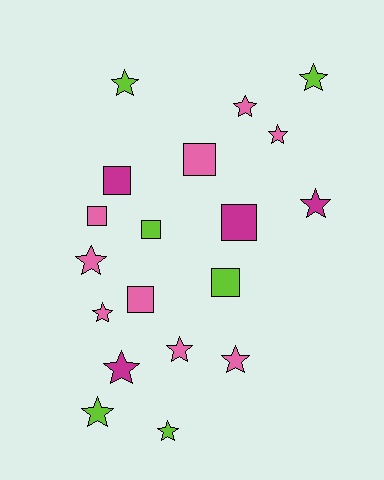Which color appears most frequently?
Pink, with 9 objects.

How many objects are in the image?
There are 19 objects.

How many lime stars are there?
There are 4 lime stars.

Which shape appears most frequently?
Star, with 12 objects.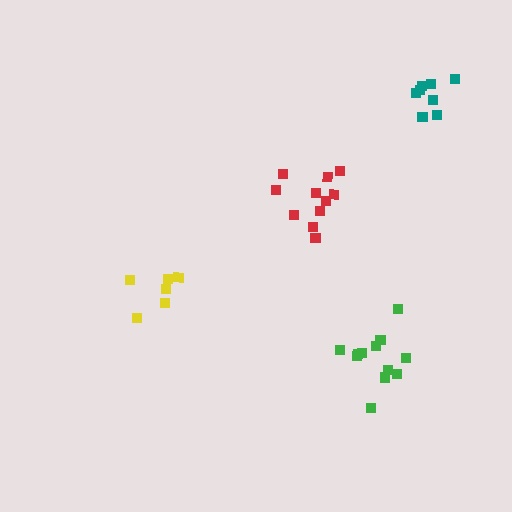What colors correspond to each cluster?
The clusters are colored: yellow, red, green, teal.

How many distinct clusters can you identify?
There are 4 distinct clusters.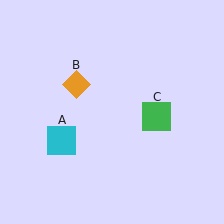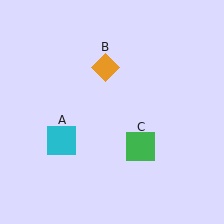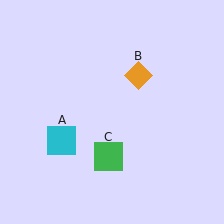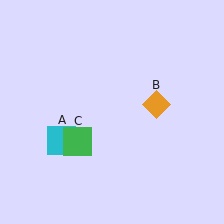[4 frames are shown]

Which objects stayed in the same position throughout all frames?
Cyan square (object A) remained stationary.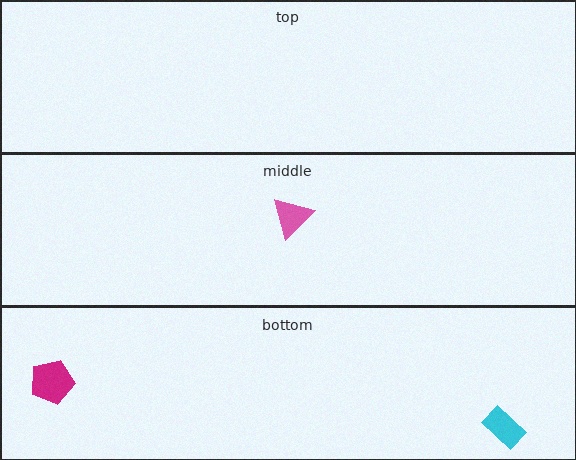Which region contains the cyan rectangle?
The bottom region.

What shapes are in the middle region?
The pink triangle.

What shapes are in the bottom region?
The magenta pentagon, the cyan rectangle.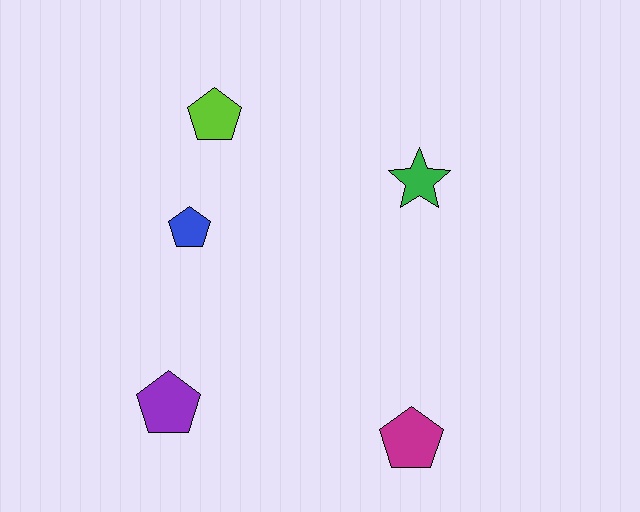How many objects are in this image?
There are 5 objects.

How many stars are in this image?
There is 1 star.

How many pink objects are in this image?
There are no pink objects.